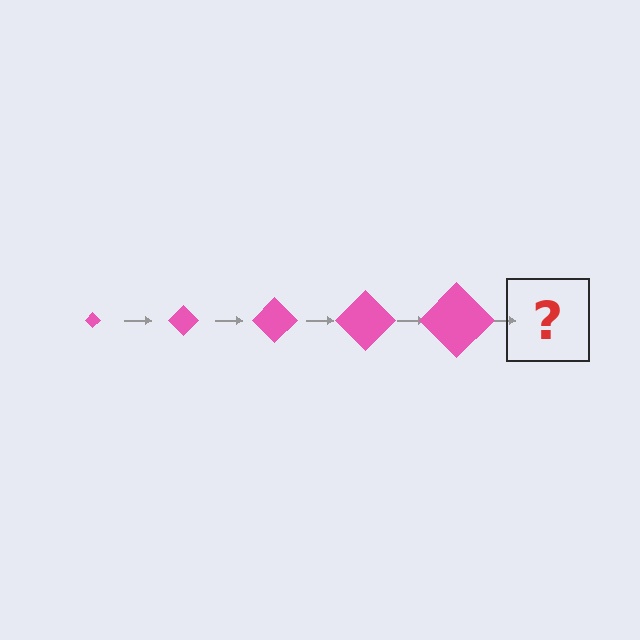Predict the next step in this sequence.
The next step is a pink diamond, larger than the previous one.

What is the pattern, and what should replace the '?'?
The pattern is that the diamond gets progressively larger each step. The '?' should be a pink diamond, larger than the previous one.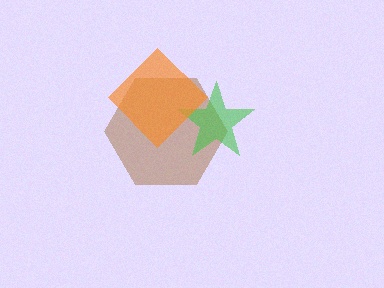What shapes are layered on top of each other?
The layered shapes are: a brown hexagon, a green star, an orange diamond.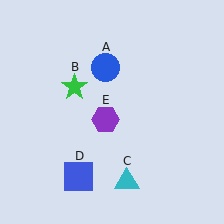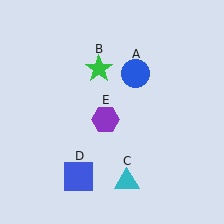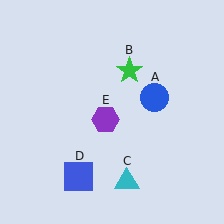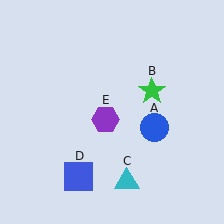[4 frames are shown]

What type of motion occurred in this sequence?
The blue circle (object A), green star (object B) rotated clockwise around the center of the scene.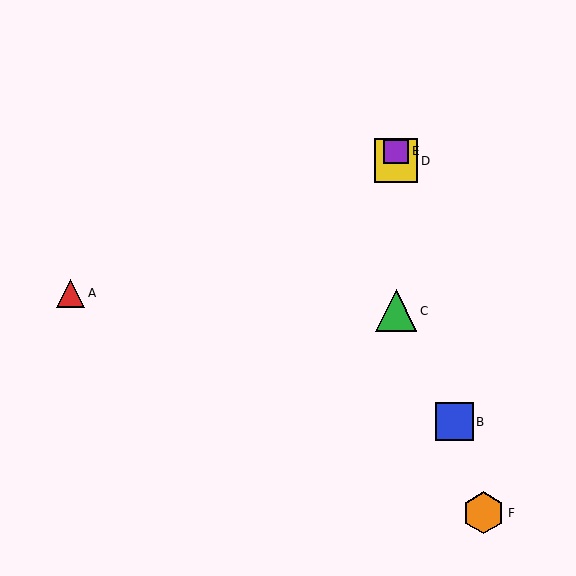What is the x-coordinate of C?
Object C is at x≈396.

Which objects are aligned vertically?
Objects C, D, E are aligned vertically.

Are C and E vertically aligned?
Yes, both are at x≈396.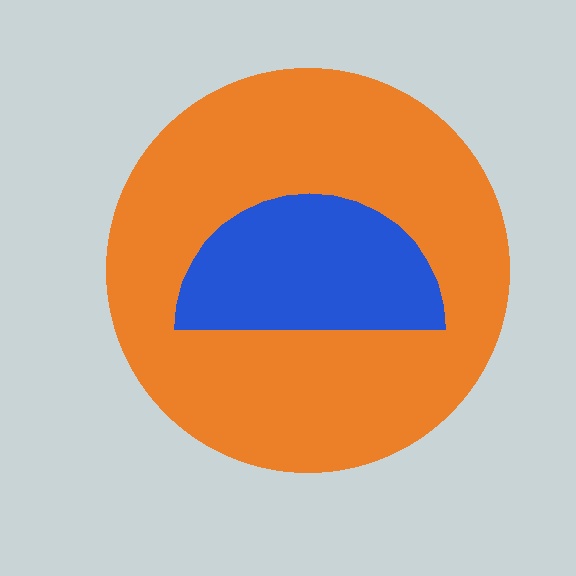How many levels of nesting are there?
2.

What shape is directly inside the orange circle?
The blue semicircle.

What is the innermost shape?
The blue semicircle.